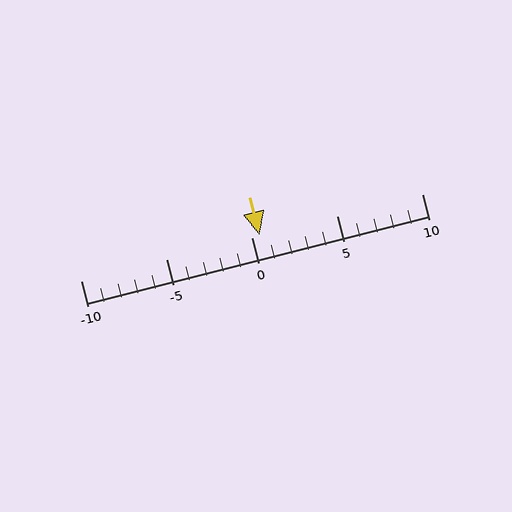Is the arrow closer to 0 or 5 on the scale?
The arrow is closer to 0.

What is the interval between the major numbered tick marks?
The major tick marks are spaced 5 units apart.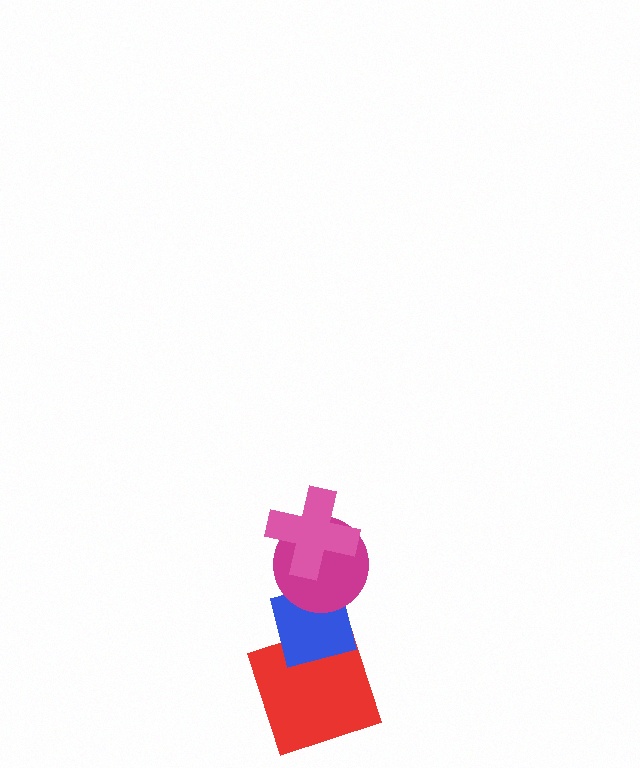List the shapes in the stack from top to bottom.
From top to bottom: the pink cross, the magenta circle, the blue square, the red square.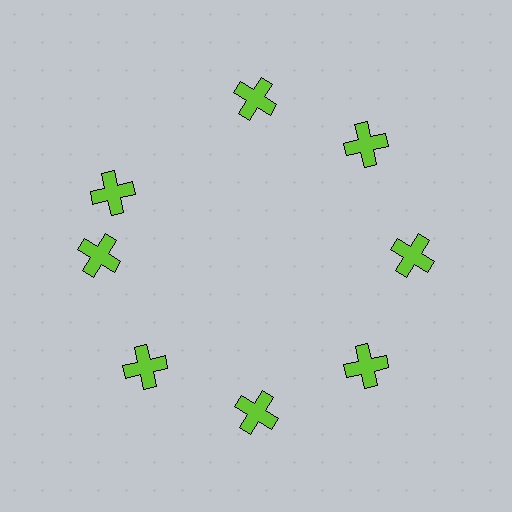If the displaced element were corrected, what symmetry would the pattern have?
It would have 8-fold rotational symmetry — the pattern would map onto itself every 45 degrees.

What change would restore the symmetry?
The symmetry would be restored by rotating it back into even spacing with its neighbors so that all 8 crosses sit at equal angles and equal distance from the center.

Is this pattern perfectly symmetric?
No. The 8 lime crosses are arranged in a ring, but one element near the 10 o'clock position is rotated out of alignment along the ring, breaking the 8-fold rotational symmetry.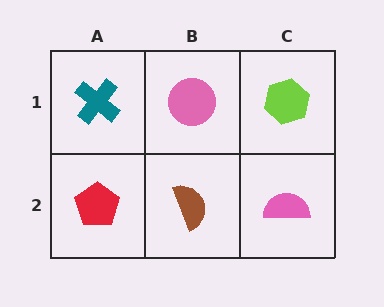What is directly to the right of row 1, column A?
A pink circle.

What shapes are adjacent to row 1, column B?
A brown semicircle (row 2, column B), a teal cross (row 1, column A), a lime hexagon (row 1, column C).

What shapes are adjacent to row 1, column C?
A pink semicircle (row 2, column C), a pink circle (row 1, column B).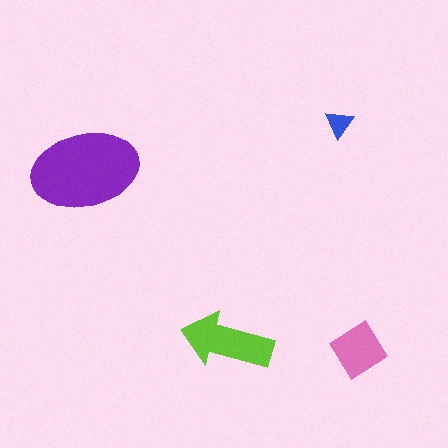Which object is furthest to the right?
The pink diamond is rightmost.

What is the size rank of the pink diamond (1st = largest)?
3rd.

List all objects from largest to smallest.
The purple ellipse, the lime arrow, the pink diamond, the blue triangle.